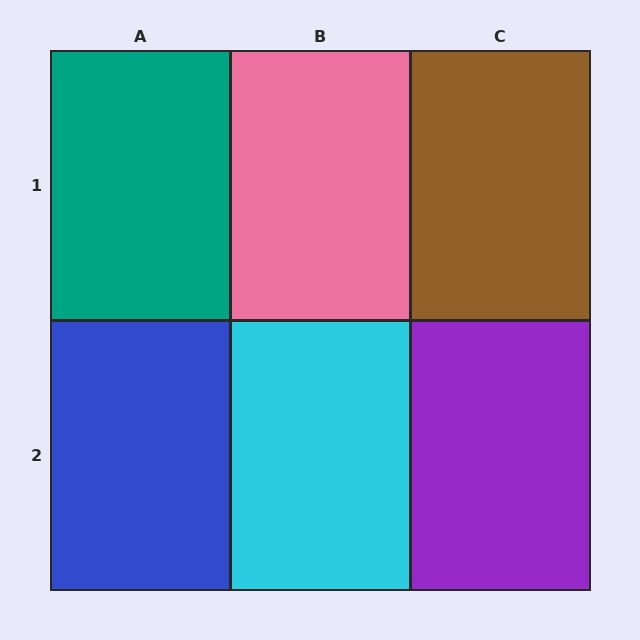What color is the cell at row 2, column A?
Blue.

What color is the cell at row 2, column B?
Cyan.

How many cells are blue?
1 cell is blue.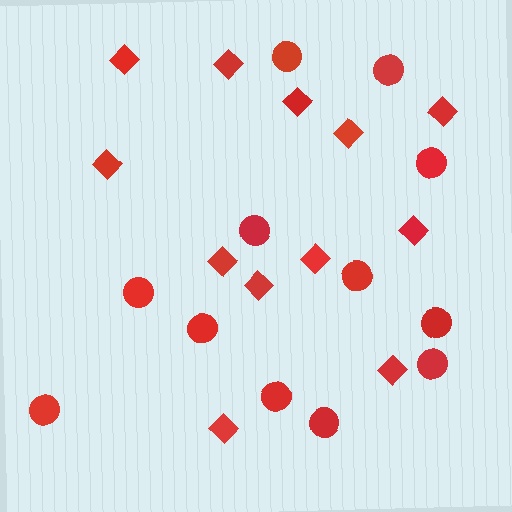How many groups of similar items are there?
There are 2 groups: one group of diamonds (12) and one group of circles (12).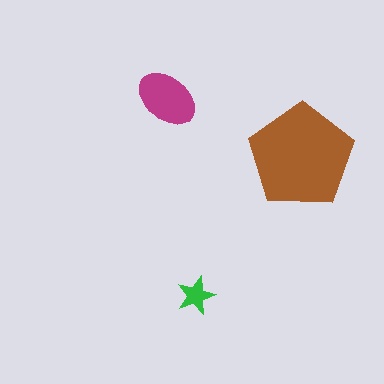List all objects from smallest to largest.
The green star, the magenta ellipse, the brown pentagon.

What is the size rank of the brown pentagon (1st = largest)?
1st.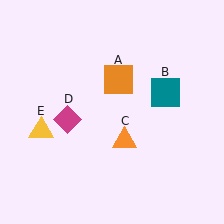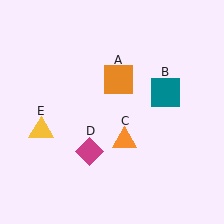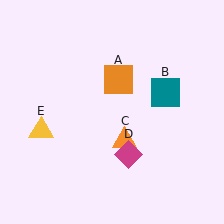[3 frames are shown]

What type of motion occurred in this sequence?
The magenta diamond (object D) rotated counterclockwise around the center of the scene.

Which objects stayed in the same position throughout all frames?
Orange square (object A) and teal square (object B) and orange triangle (object C) and yellow triangle (object E) remained stationary.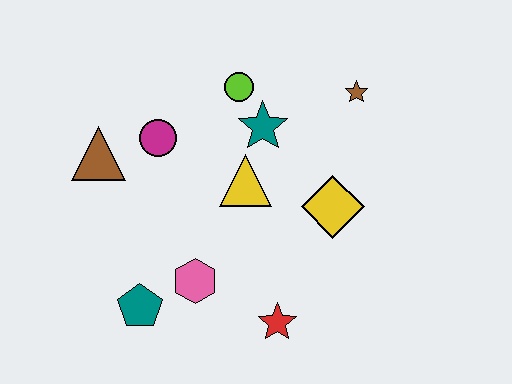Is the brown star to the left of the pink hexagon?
No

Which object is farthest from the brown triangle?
The brown star is farthest from the brown triangle.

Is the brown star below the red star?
No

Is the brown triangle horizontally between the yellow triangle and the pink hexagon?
No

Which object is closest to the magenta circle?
The brown triangle is closest to the magenta circle.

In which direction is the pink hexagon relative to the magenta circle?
The pink hexagon is below the magenta circle.